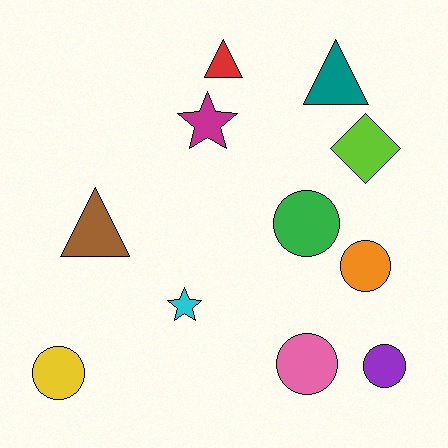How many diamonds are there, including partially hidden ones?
There is 1 diamond.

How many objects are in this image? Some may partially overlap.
There are 11 objects.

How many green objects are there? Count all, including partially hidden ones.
There is 1 green object.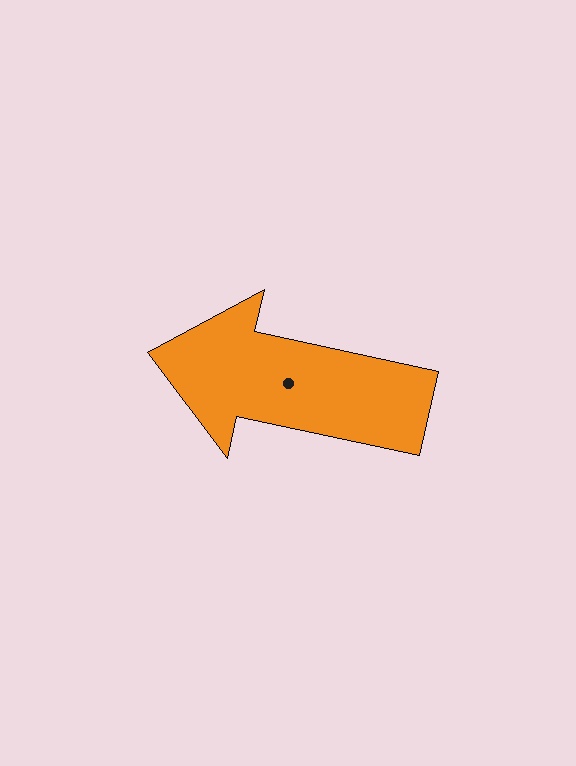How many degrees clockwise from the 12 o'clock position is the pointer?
Approximately 282 degrees.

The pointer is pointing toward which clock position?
Roughly 9 o'clock.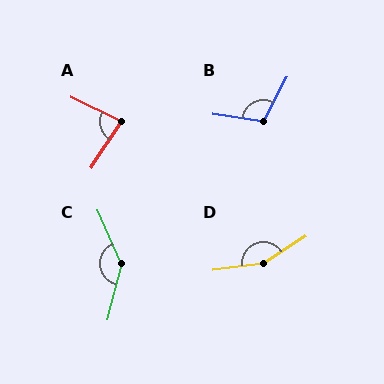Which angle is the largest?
D, at approximately 155 degrees.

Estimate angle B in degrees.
Approximately 109 degrees.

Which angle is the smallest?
A, at approximately 82 degrees.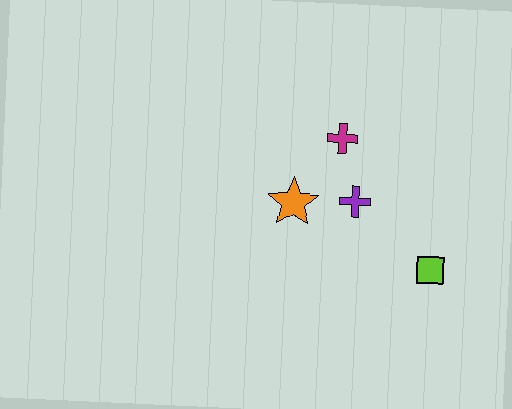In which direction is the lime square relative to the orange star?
The lime square is to the right of the orange star.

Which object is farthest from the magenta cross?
The lime square is farthest from the magenta cross.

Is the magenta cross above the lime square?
Yes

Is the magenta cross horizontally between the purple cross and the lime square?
No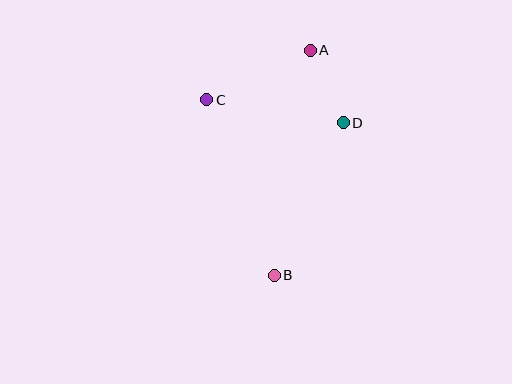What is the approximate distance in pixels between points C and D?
The distance between C and D is approximately 139 pixels.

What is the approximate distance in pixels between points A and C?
The distance between A and C is approximately 114 pixels.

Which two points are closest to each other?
Points A and D are closest to each other.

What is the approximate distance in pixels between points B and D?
The distance between B and D is approximately 167 pixels.